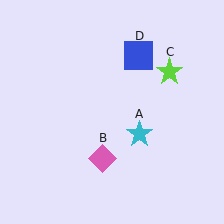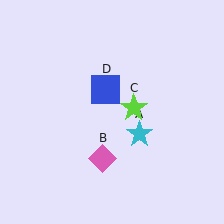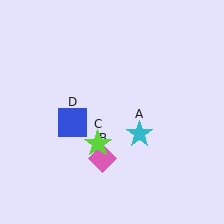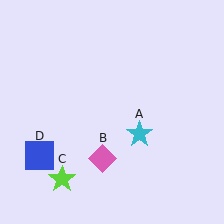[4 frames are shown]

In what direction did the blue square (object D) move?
The blue square (object D) moved down and to the left.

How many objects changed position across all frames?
2 objects changed position: lime star (object C), blue square (object D).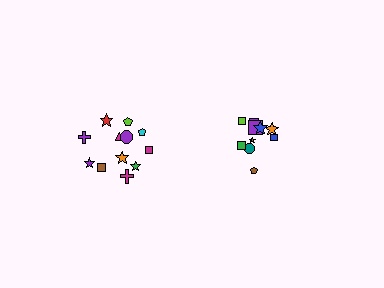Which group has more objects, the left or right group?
The left group.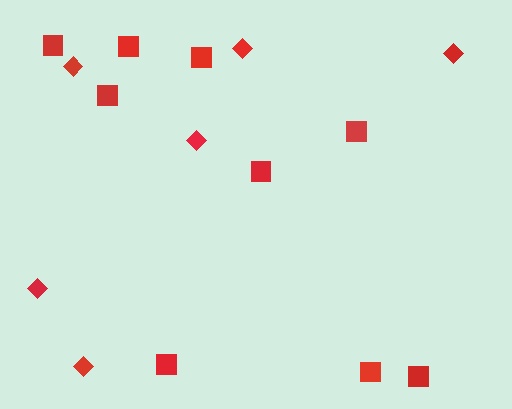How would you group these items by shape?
There are 2 groups: one group of diamonds (6) and one group of squares (9).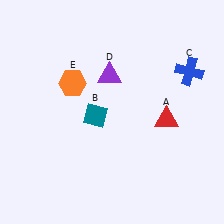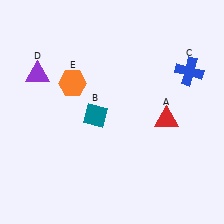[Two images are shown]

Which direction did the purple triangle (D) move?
The purple triangle (D) moved left.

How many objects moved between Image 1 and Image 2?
1 object moved between the two images.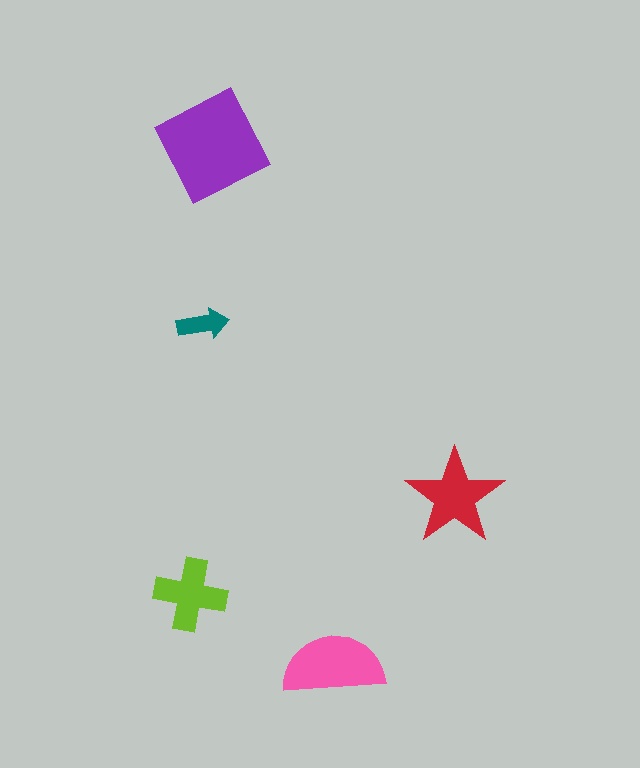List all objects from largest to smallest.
The purple diamond, the pink semicircle, the red star, the lime cross, the teal arrow.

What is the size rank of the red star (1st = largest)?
3rd.